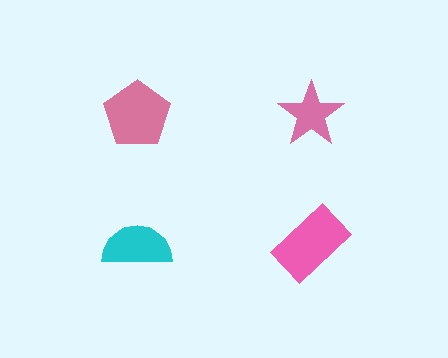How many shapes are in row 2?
2 shapes.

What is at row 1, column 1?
A pink pentagon.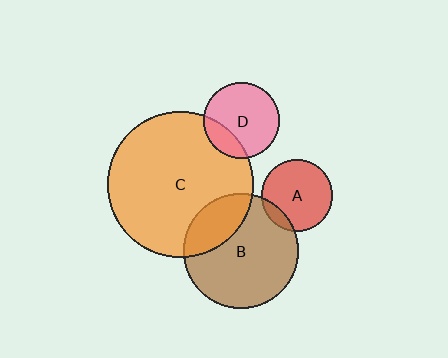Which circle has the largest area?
Circle C (orange).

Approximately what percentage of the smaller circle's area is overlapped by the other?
Approximately 10%.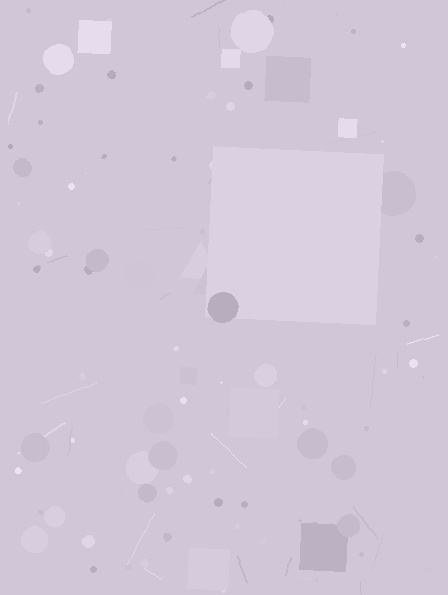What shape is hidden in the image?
A square is hidden in the image.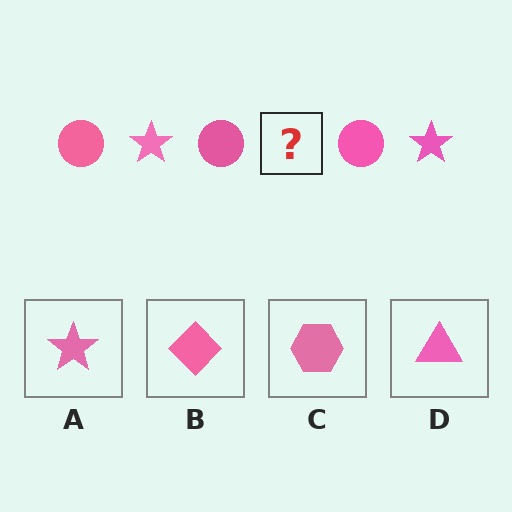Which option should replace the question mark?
Option A.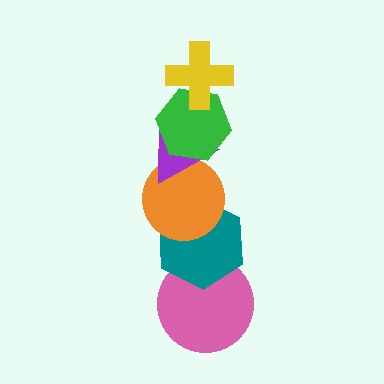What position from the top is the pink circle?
The pink circle is 6th from the top.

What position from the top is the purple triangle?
The purple triangle is 3rd from the top.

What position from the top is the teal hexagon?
The teal hexagon is 5th from the top.